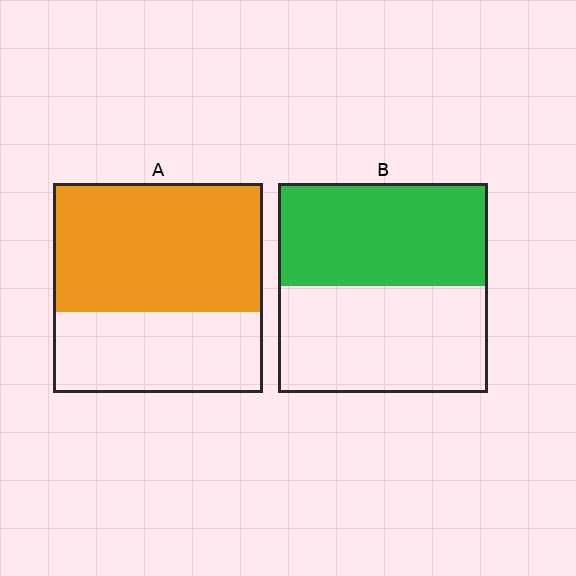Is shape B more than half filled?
Roughly half.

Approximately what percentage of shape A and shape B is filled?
A is approximately 60% and B is approximately 50%.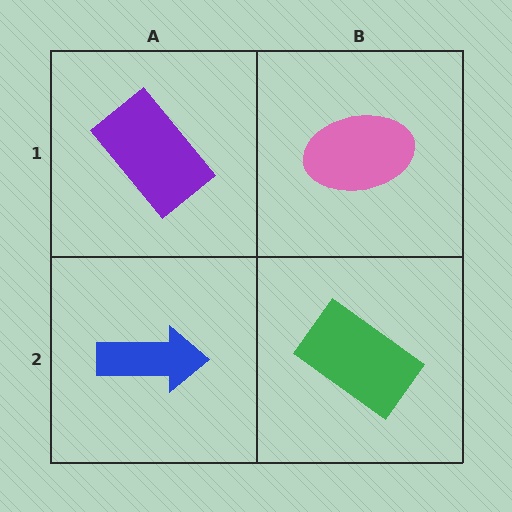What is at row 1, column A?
A purple rectangle.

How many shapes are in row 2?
2 shapes.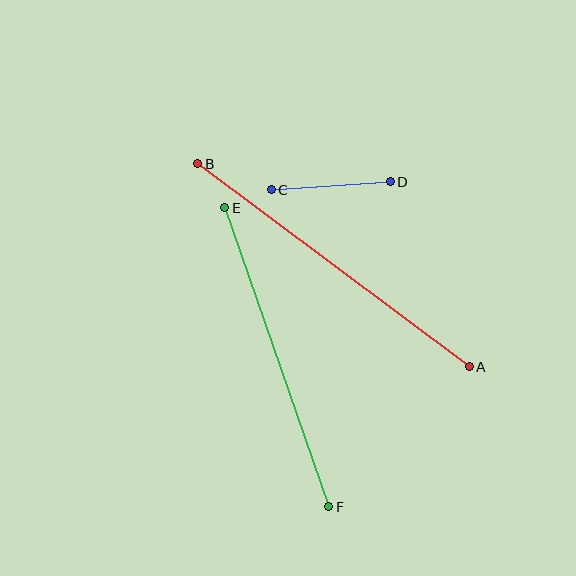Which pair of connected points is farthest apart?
Points A and B are farthest apart.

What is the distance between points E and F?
The distance is approximately 317 pixels.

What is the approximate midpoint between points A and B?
The midpoint is at approximately (334, 265) pixels.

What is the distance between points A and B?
The distance is approximately 339 pixels.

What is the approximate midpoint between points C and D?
The midpoint is at approximately (331, 186) pixels.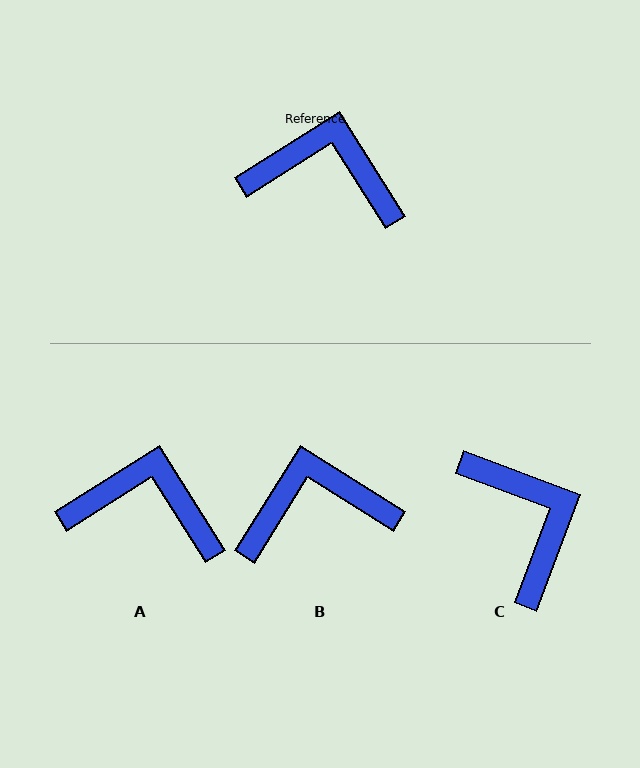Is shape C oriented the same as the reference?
No, it is off by about 53 degrees.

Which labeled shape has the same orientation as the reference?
A.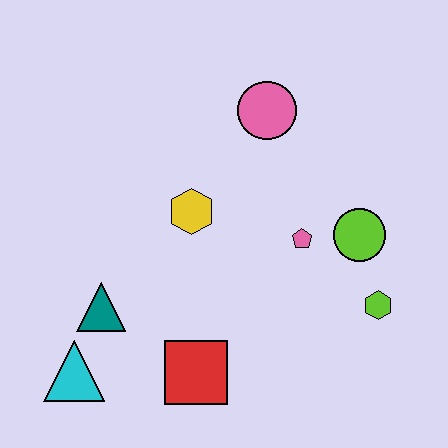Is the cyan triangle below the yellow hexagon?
Yes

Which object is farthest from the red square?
The pink circle is farthest from the red square.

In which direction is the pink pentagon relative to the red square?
The pink pentagon is above the red square.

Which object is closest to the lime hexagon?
The lime circle is closest to the lime hexagon.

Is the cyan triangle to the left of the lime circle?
Yes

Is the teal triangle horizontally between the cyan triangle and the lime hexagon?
Yes